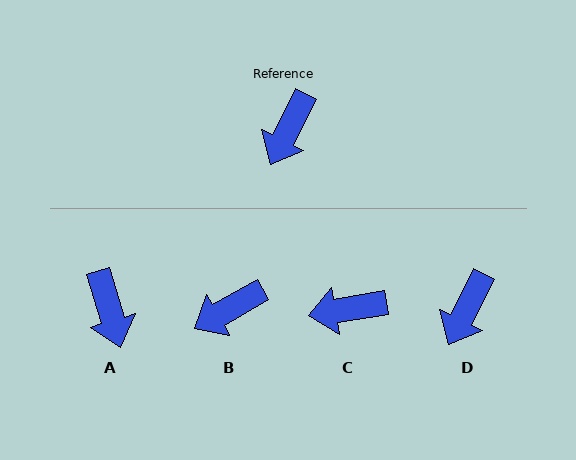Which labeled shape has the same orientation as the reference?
D.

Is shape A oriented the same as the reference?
No, it is off by about 43 degrees.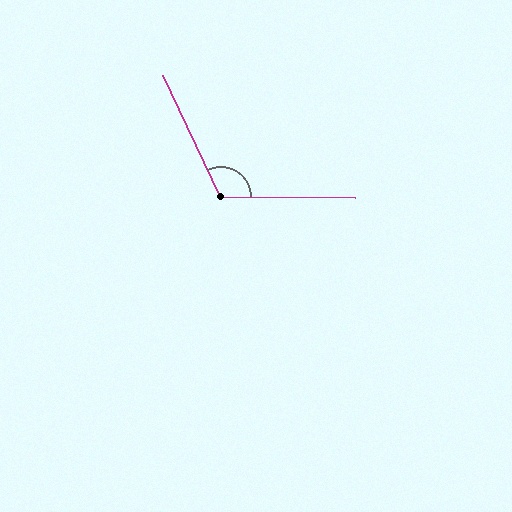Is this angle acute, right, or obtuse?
It is obtuse.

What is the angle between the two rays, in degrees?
Approximately 115 degrees.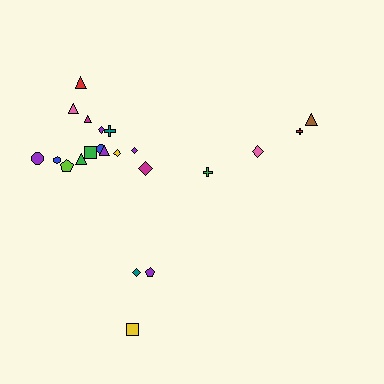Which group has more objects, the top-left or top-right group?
The top-left group.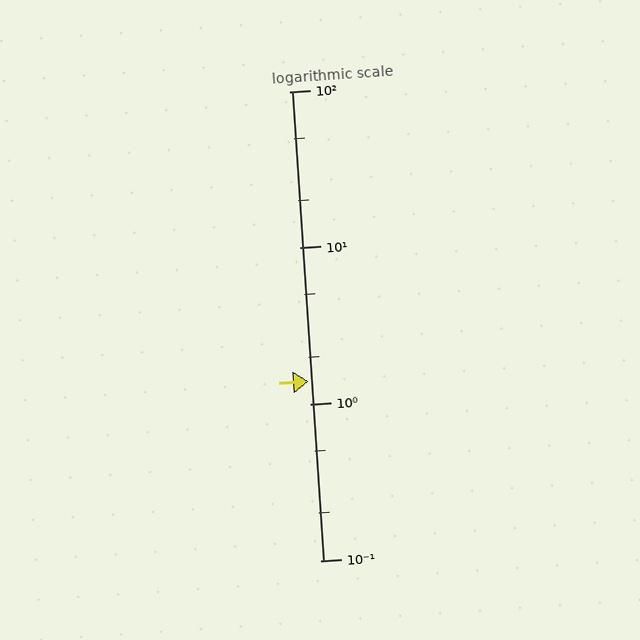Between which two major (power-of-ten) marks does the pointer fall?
The pointer is between 1 and 10.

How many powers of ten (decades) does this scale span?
The scale spans 3 decades, from 0.1 to 100.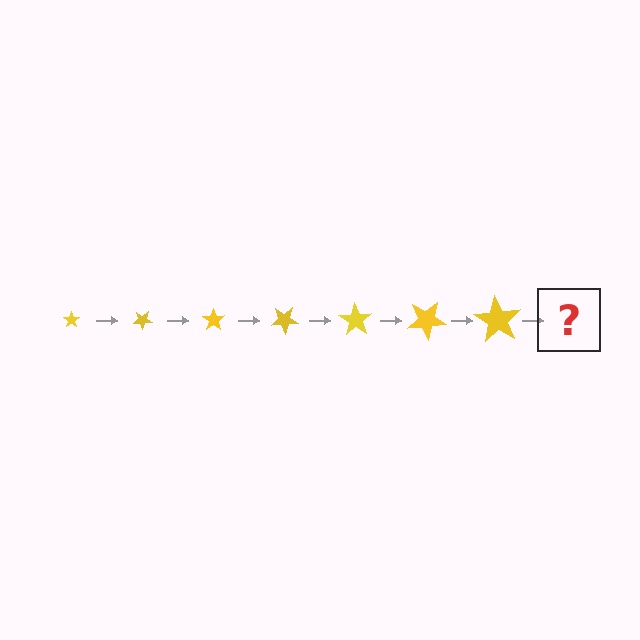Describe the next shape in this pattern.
It should be a star, larger than the previous one and rotated 245 degrees from the start.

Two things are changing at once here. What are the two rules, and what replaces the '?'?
The two rules are that the star grows larger each step and it rotates 35 degrees each step. The '?' should be a star, larger than the previous one and rotated 245 degrees from the start.